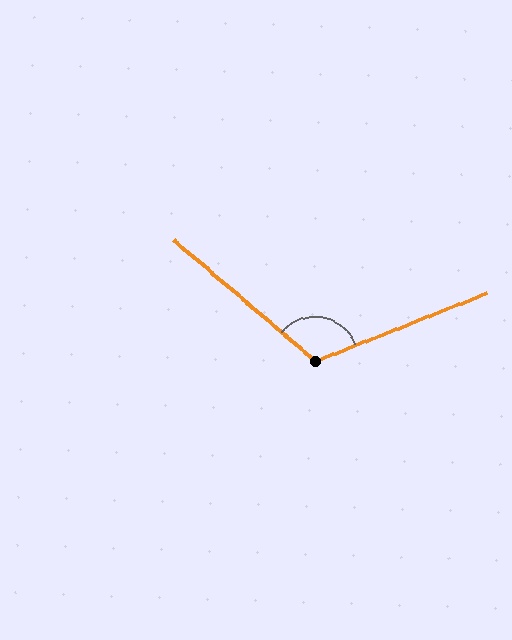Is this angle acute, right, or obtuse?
It is obtuse.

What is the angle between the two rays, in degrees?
Approximately 118 degrees.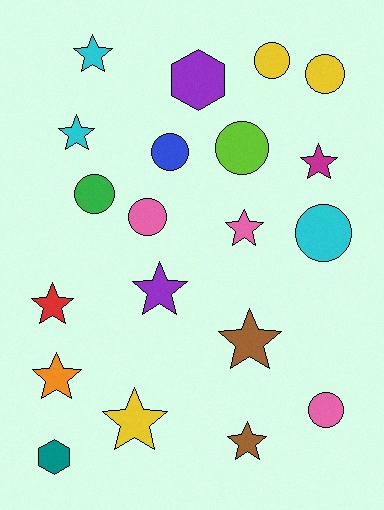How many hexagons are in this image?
There are 2 hexagons.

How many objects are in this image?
There are 20 objects.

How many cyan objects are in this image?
There are 3 cyan objects.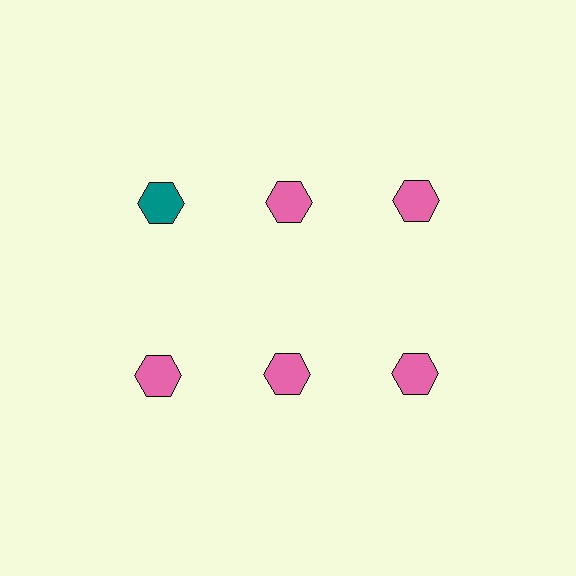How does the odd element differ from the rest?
It has a different color: teal instead of pink.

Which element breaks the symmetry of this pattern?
The teal hexagon in the top row, leftmost column breaks the symmetry. All other shapes are pink hexagons.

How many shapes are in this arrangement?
There are 6 shapes arranged in a grid pattern.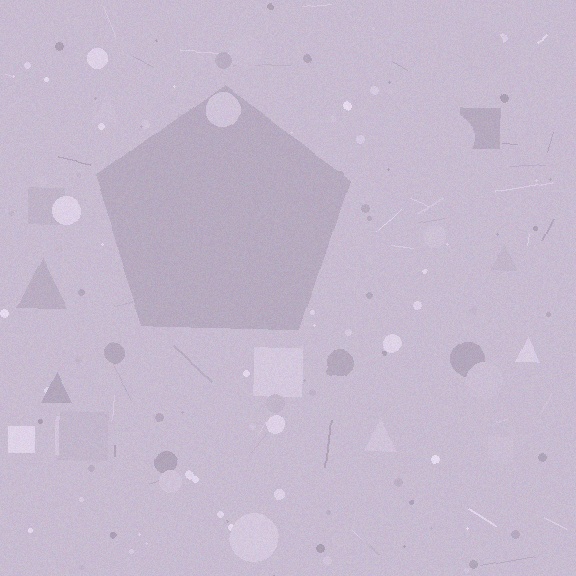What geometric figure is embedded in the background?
A pentagon is embedded in the background.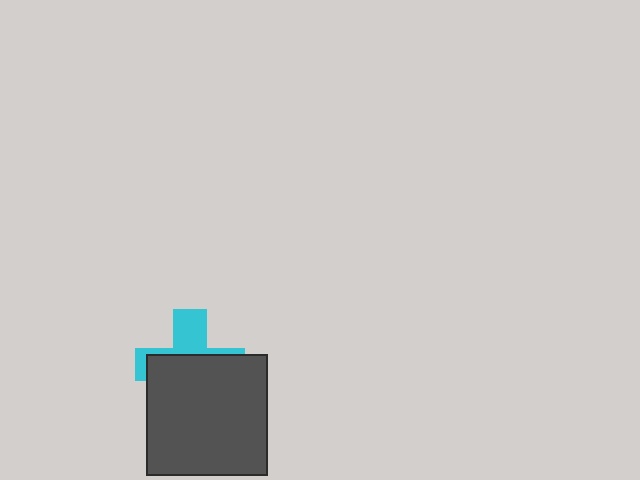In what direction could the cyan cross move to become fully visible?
The cyan cross could move up. That would shift it out from behind the dark gray square entirely.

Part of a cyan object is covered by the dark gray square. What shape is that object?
It is a cross.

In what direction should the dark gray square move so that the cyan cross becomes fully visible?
The dark gray square should move down. That is the shortest direction to clear the overlap and leave the cyan cross fully visible.